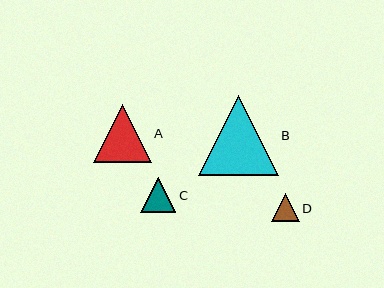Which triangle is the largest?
Triangle B is the largest with a size of approximately 80 pixels.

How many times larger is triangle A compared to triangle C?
Triangle A is approximately 1.7 times the size of triangle C.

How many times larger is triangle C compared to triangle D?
Triangle C is approximately 1.3 times the size of triangle D.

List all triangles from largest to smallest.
From largest to smallest: B, A, C, D.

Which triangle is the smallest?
Triangle D is the smallest with a size of approximately 28 pixels.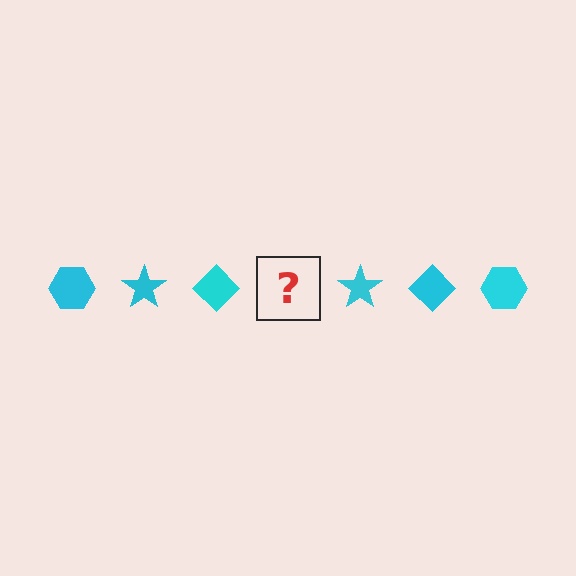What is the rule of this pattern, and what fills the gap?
The rule is that the pattern cycles through hexagon, star, diamond shapes in cyan. The gap should be filled with a cyan hexagon.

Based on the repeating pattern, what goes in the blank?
The blank should be a cyan hexagon.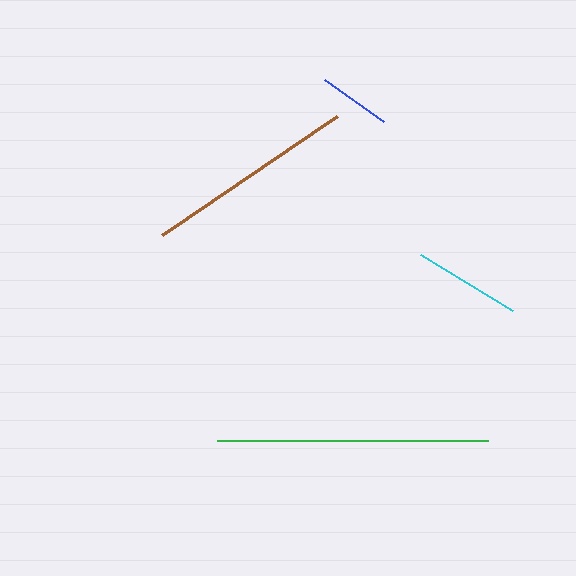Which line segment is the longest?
The green line is the longest at approximately 270 pixels.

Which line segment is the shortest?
The blue line is the shortest at approximately 72 pixels.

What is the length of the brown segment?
The brown segment is approximately 212 pixels long.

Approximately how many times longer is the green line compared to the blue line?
The green line is approximately 3.8 times the length of the blue line.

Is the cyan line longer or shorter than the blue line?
The cyan line is longer than the blue line.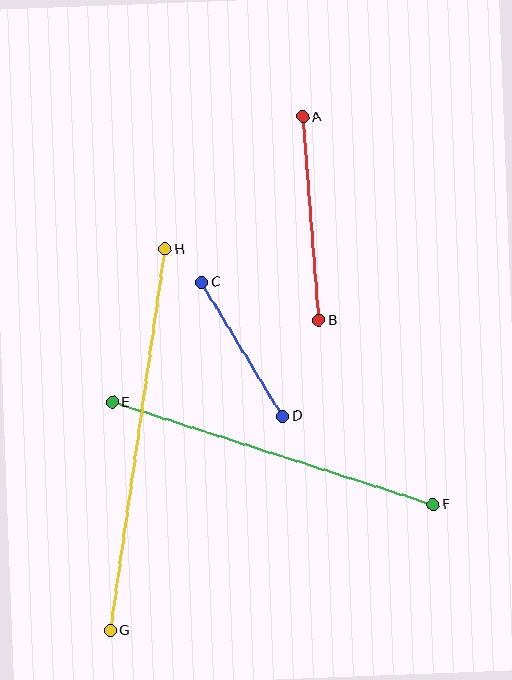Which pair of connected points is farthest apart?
Points G and H are farthest apart.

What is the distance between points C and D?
The distance is approximately 157 pixels.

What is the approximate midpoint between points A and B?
The midpoint is at approximately (311, 219) pixels.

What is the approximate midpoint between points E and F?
The midpoint is at approximately (273, 453) pixels.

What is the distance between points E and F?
The distance is approximately 337 pixels.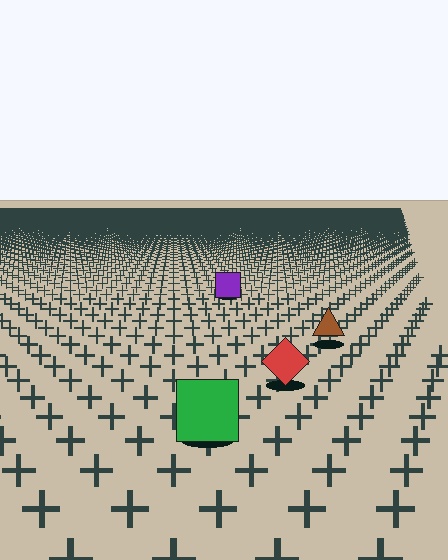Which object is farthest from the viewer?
The purple square is farthest from the viewer. It appears smaller and the ground texture around it is denser.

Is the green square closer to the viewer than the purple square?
Yes. The green square is closer — you can tell from the texture gradient: the ground texture is coarser near it.